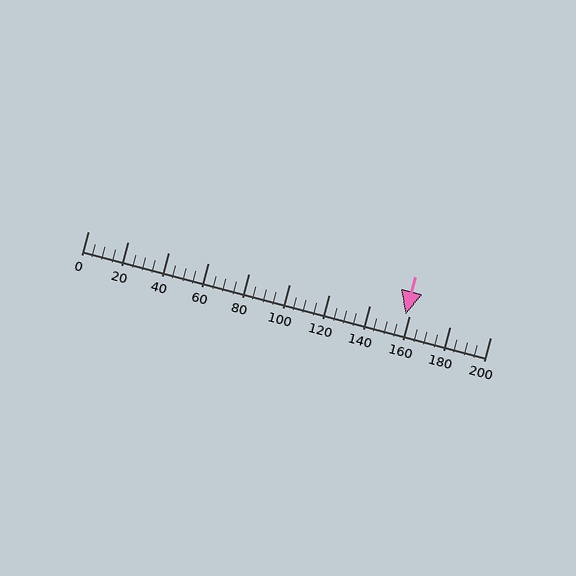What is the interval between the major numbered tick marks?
The major tick marks are spaced 20 units apart.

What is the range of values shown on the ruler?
The ruler shows values from 0 to 200.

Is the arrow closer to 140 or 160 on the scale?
The arrow is closer to 160.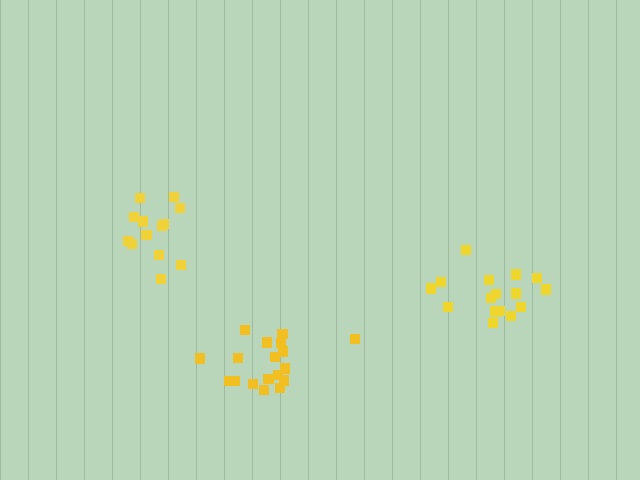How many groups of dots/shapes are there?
There are 3 groups.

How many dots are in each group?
Group 1: 16 dots, Group 2: 18 dots, Group 3: 13 dots (47 total).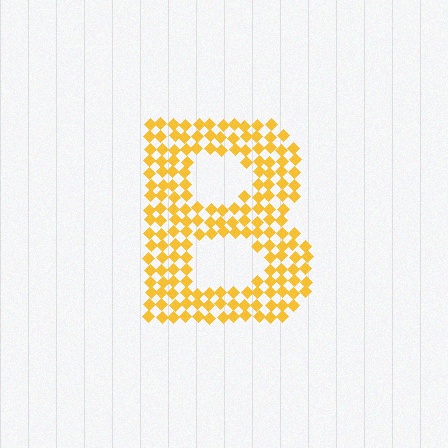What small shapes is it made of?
It is made of small diamonds.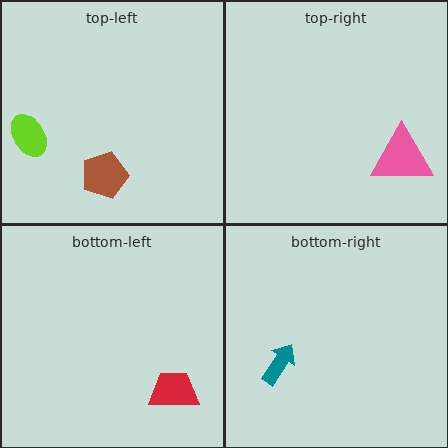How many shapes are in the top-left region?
2.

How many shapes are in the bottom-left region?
1.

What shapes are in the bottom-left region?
The red trapezoid.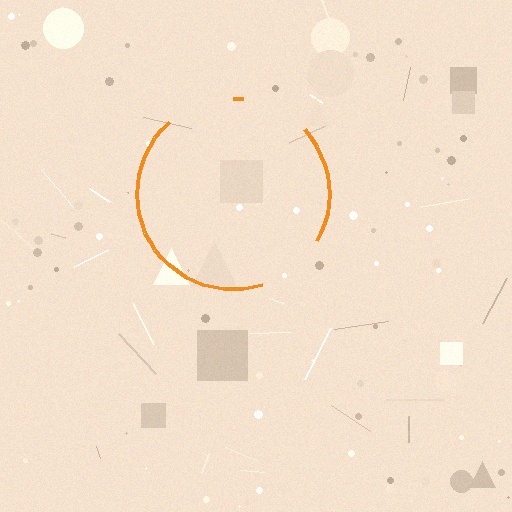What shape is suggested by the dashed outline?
The dashed outline suggests a circle.